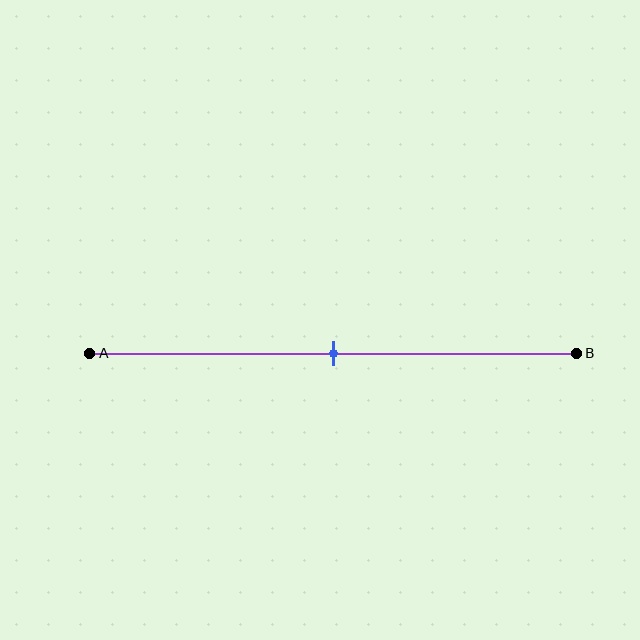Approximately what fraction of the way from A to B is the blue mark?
The blue mark is approximately 50% of the way from A to B.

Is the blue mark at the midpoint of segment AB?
Yes, the mark is approximately at the midpoint.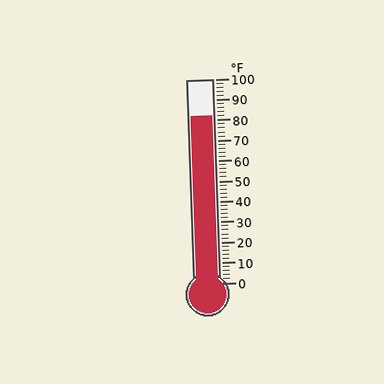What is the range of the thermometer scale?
The thermometer scale ranges from 0°F to 100°F.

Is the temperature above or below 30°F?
The temperature is above 30°F.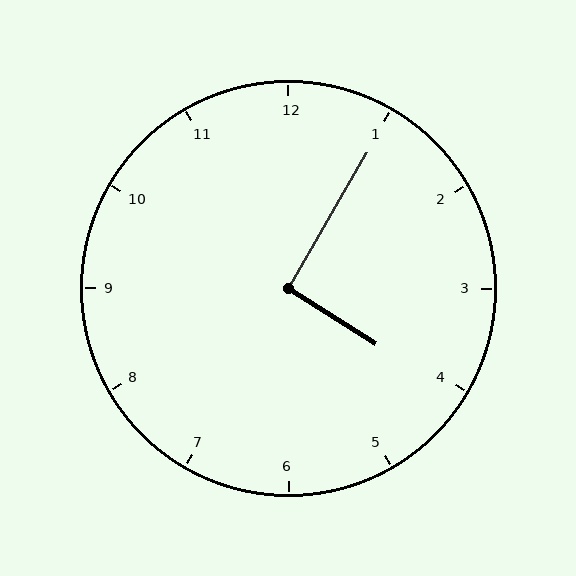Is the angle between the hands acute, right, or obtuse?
It is right.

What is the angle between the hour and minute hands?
Approximately 92 degrees.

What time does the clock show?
4:05.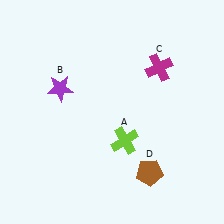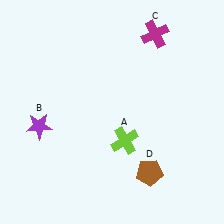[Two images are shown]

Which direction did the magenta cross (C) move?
The magenta cross (C) moved up.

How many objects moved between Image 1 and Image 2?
2 objects moved between the two images.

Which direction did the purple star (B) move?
The purple star (B) moved down.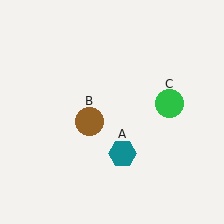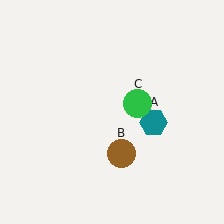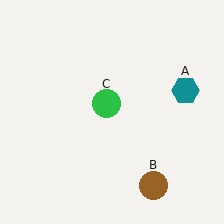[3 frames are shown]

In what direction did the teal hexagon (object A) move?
The teal hexagon (object A) moved up and to the right.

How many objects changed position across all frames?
3 objects changed position: teal hexagon (object A), brown circle (object B), green circle (object C).